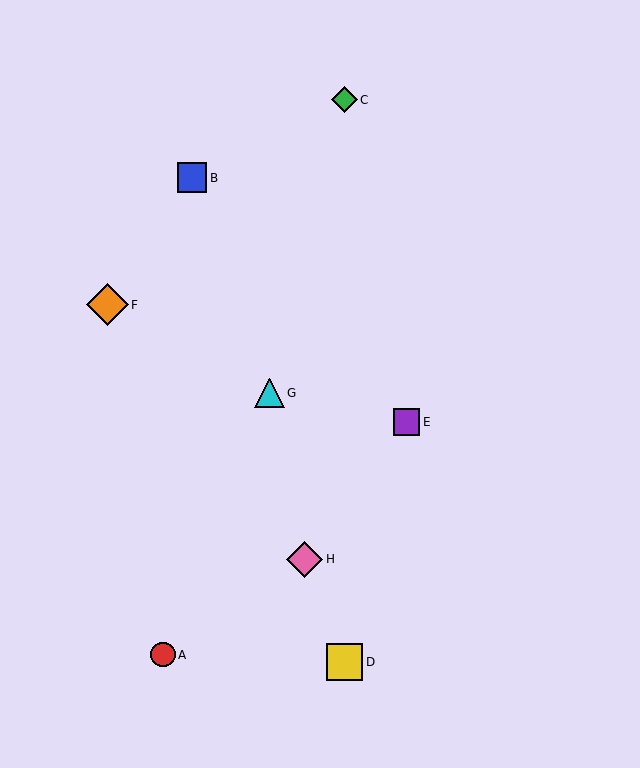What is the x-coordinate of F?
Object F is at x≈107.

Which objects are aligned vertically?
Objects C, D are aligned vertically.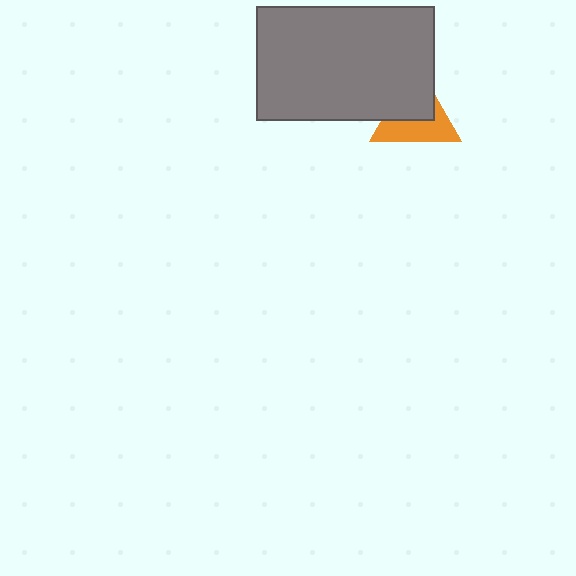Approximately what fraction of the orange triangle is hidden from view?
Roughly 51% of the orange triangle is hidden behind the gray rectangle.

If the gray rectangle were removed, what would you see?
You would see the complete orange triangle.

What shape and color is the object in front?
The object in front is a gray rectangle.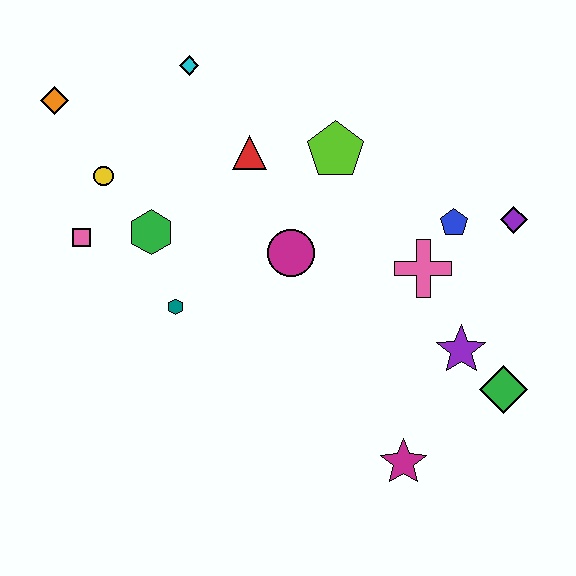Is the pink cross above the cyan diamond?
No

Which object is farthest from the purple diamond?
The orange diamond is farthest from the purple diamond.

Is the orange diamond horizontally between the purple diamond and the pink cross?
No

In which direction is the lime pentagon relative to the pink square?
The lime pentagon is to the right of the pink square.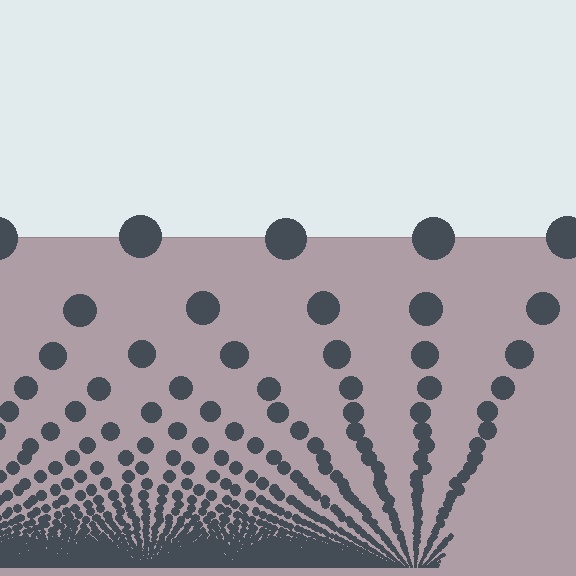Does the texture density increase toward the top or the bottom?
Density increases toward the bottom.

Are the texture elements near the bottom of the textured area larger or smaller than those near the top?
Smaller. The gradient is inverted — elements near the bottom are smaller and denser.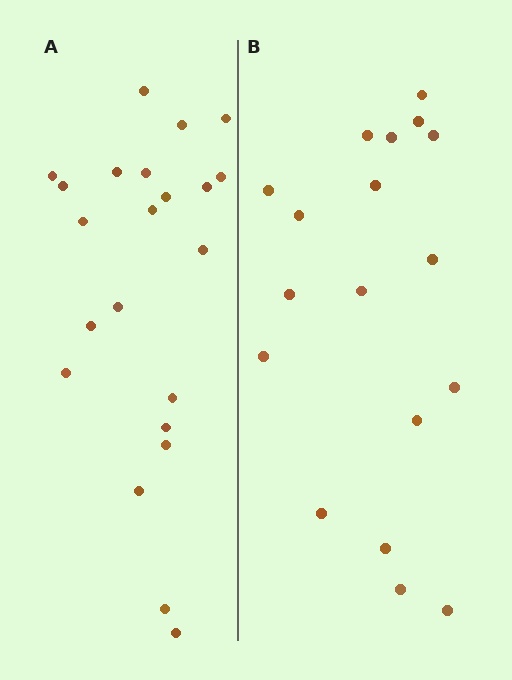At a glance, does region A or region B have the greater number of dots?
Region A (the left region) has more dots.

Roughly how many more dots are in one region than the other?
Region A has about 4 more dots than region B.